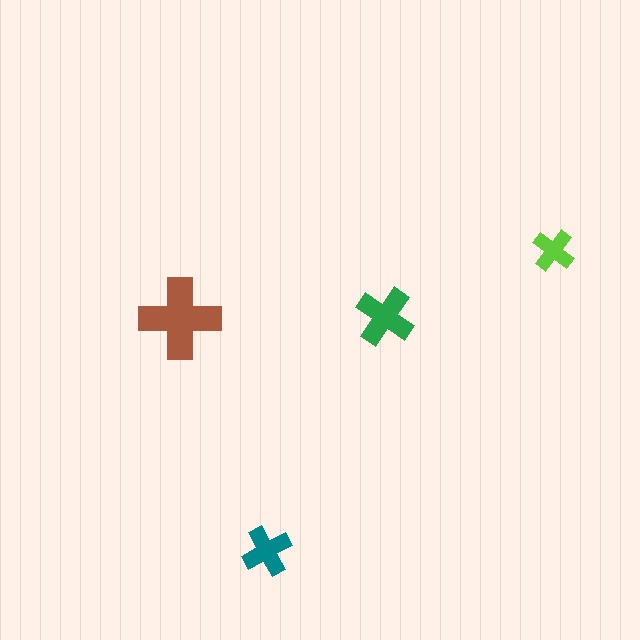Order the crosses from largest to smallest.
the brown one, the green one, the teal one, the lime one.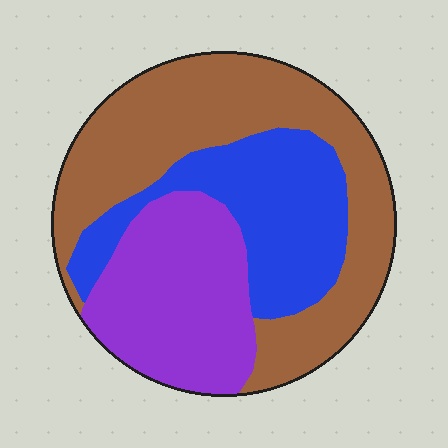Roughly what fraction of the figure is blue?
Blue covers 26% of the figure.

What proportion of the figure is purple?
Purple covers roughly 30% of the figure.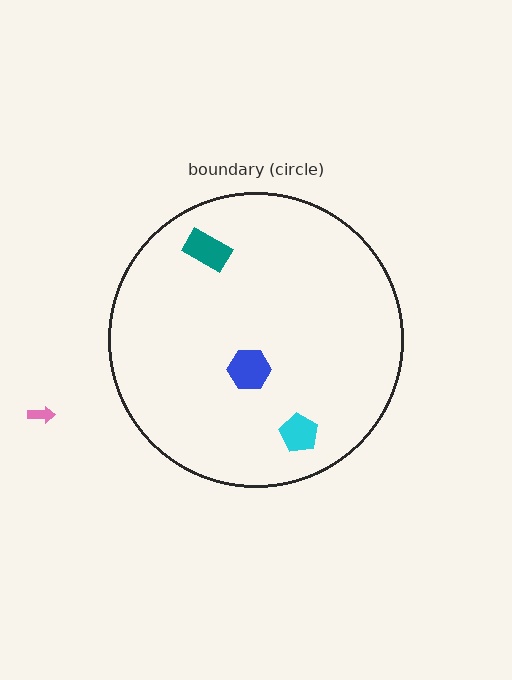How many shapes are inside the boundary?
3 inside, 1 outside.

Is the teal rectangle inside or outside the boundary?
Inside.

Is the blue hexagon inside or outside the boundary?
Inside.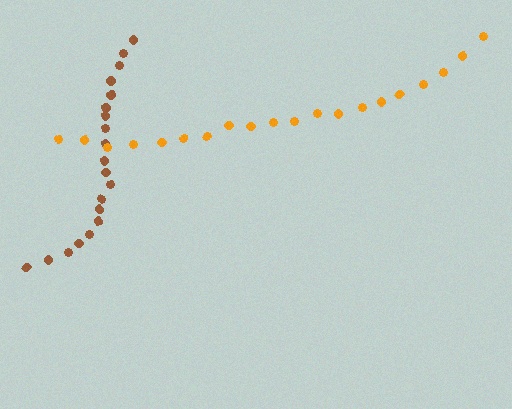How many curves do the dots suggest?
There are 2 distinct paths.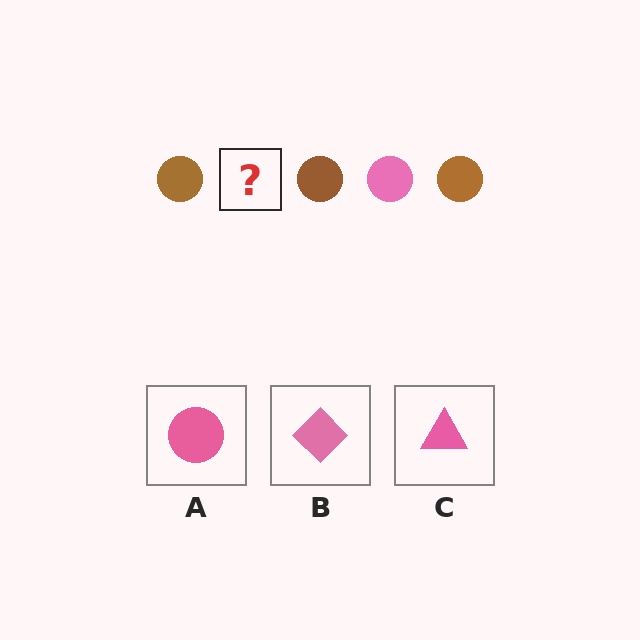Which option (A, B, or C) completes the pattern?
A.